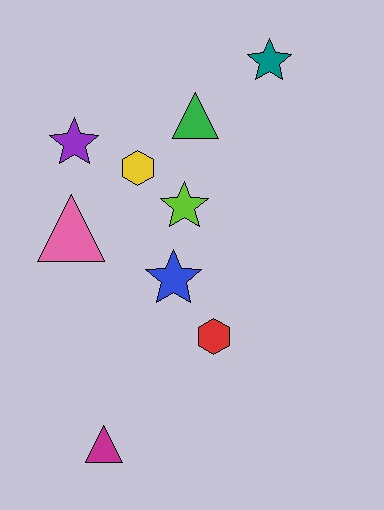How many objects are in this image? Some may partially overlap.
There are 9 objects.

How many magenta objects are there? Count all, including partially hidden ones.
There is 1 magenta object.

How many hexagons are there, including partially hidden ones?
There are 2 hexagons.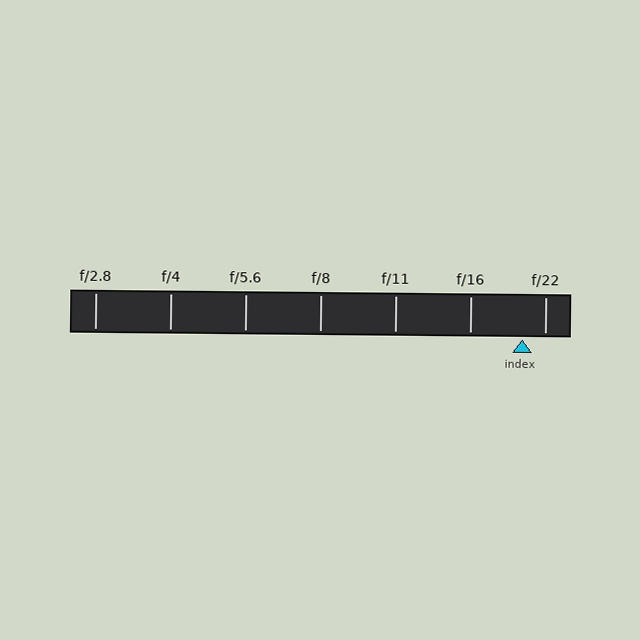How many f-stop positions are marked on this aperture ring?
There are 7 f-stop positions marked.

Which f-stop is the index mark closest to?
The index mark is closest to f/22.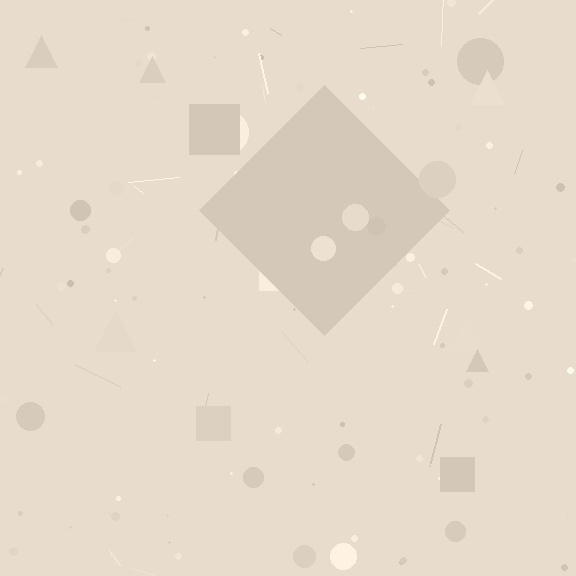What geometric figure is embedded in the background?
A diamond is embedded in the background.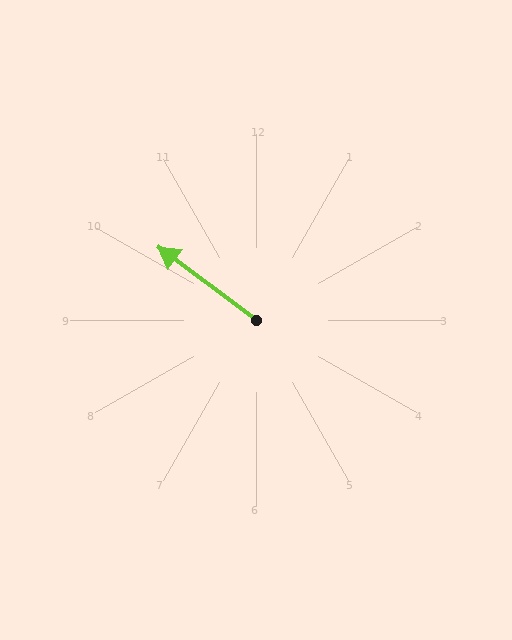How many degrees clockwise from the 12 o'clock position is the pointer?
Approximately 307 degrees.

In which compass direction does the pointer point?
Northwest.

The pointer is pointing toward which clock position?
Roughly 10 o'clock.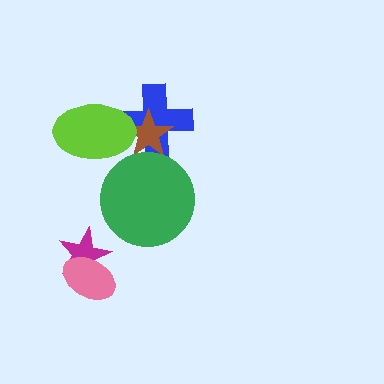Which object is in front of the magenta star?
The pink ellipse is in front of the magenta star.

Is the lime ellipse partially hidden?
No, no other shape covers it.